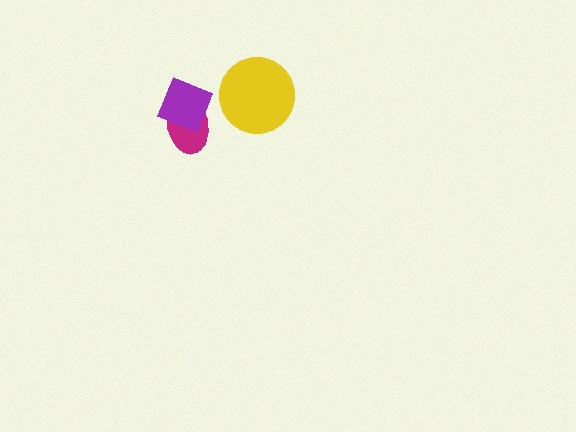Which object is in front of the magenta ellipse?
The purple diamond is in front of the magenta ellipse.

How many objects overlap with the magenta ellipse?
1 object overlaps with the magenta ellipse.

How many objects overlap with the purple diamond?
1 object overlaps with the purple diamond.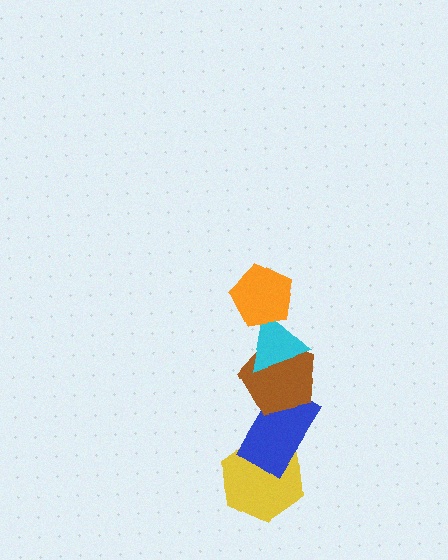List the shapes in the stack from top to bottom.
From top to bottom: the orange pentagon, the cyan triangle, the brown pentagon, the blue rectangle, the yellow hexagon.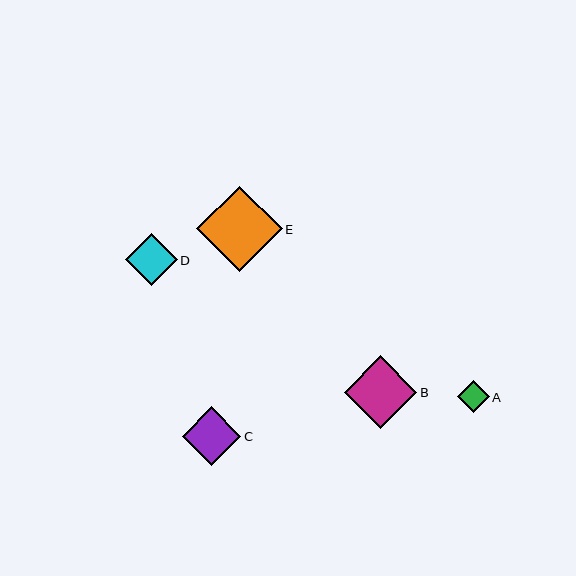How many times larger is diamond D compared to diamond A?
Diamond D is approximately 1.6 times the size of diamond A.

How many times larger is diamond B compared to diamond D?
Diamond B is approximately 1.4 times the size of diamond D.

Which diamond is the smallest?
Diamond A is the smallest with a size of approximately 32 pixels.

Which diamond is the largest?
Diamond E is the largest with a size of approximately 85 pixels.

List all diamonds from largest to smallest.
From largest to smallest: E, B, C, D, A.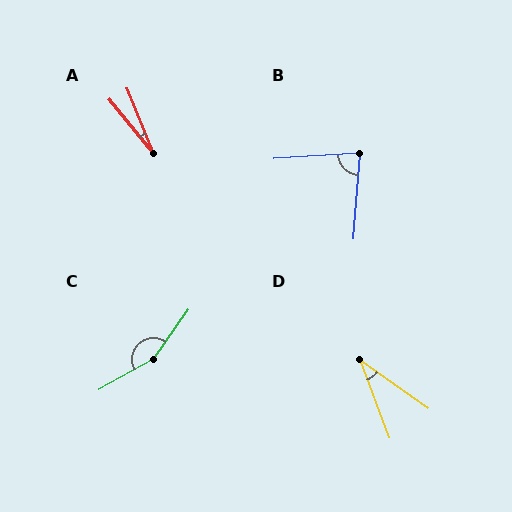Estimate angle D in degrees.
Approximately 34 degrees.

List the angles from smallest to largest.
A (17°), D (34°), B (82°), C (154°).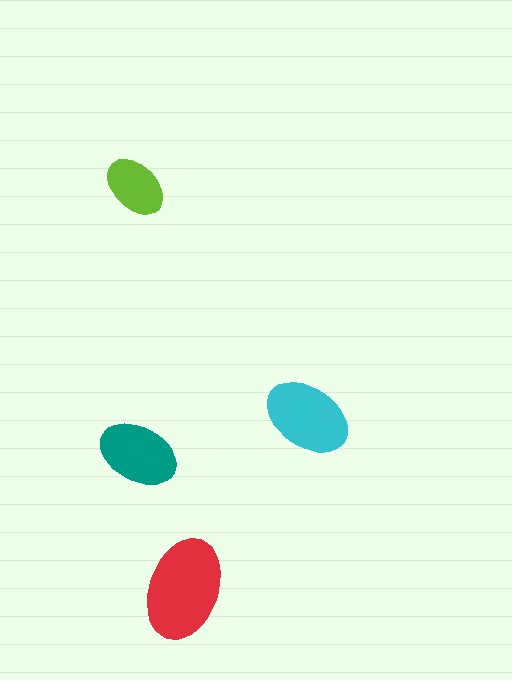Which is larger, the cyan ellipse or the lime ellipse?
The cyan one.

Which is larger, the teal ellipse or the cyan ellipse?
The cyan one.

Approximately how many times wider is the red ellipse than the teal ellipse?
About 1.5 times wider.